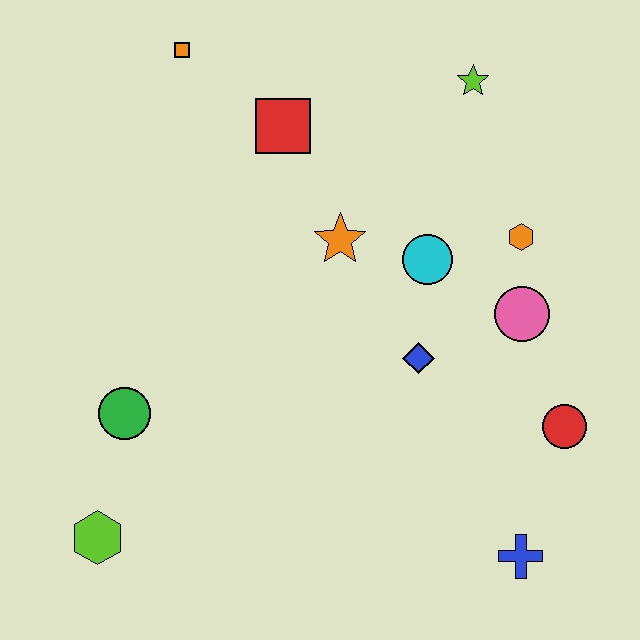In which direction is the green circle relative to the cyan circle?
The green circle is to the left of the cyan circle.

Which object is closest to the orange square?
The red square is closest to the orange square.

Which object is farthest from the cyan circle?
The lime hexagon is farthest from the cyan circle.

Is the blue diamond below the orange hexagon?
Yes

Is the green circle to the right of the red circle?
No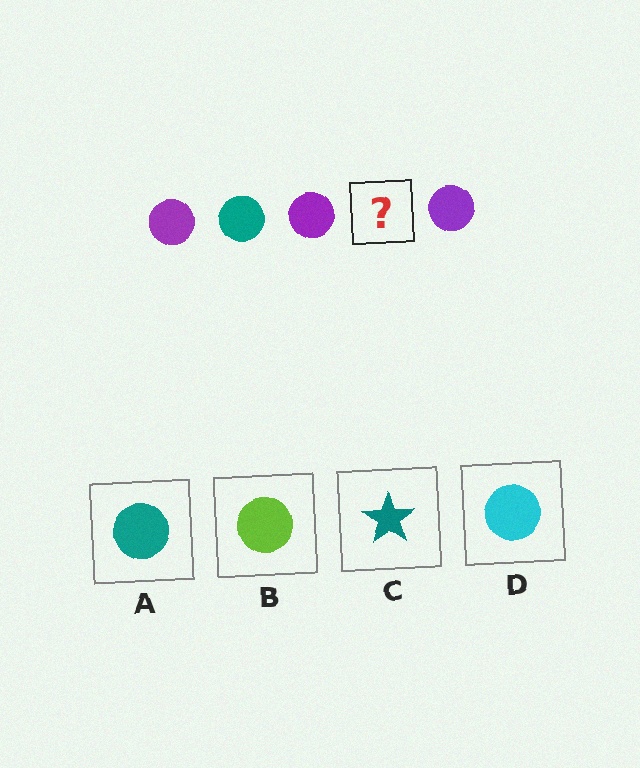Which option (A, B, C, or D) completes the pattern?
A.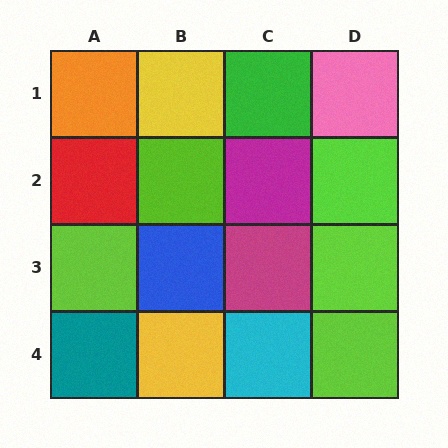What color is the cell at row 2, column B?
Lime.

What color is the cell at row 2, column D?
Lime.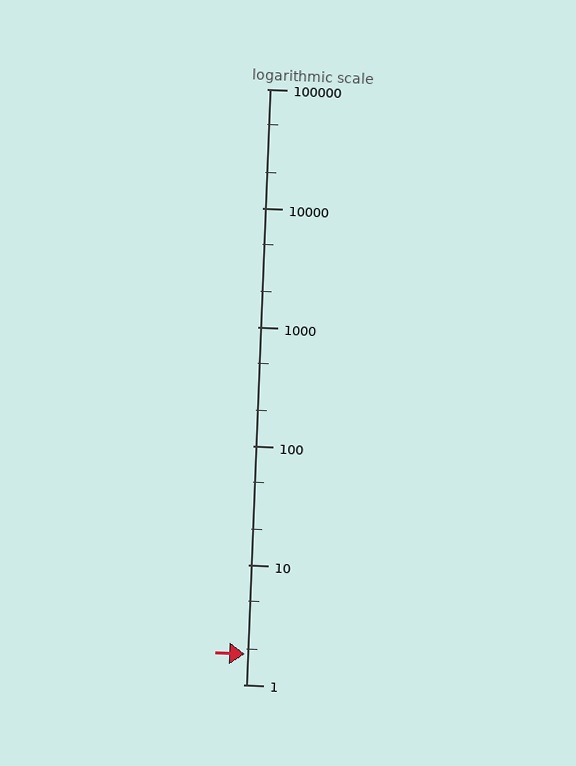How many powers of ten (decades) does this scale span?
The scale spans 5 decades, from 1 to 100000.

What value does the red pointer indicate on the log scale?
The pointer indicates approximately 1.8.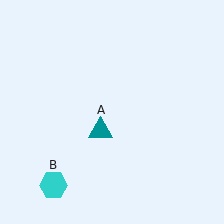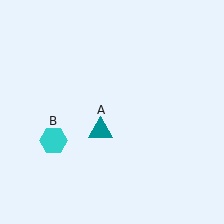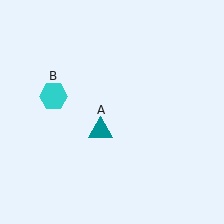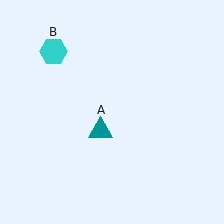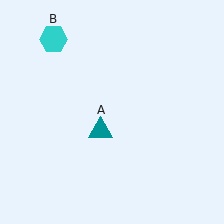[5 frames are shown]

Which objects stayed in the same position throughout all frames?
Teal triangle (object A) remained stationary.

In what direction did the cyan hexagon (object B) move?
The cyan hexagon (object B) moved up.